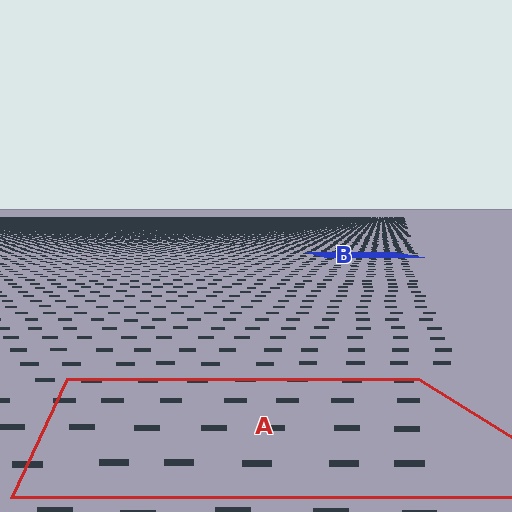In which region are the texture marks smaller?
The texture marks are smaller in region B, because it is farther away.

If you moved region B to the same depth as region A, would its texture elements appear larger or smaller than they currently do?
They would appear larger. At a closer depth, the same texture elements are projected at a bigger on-screen size.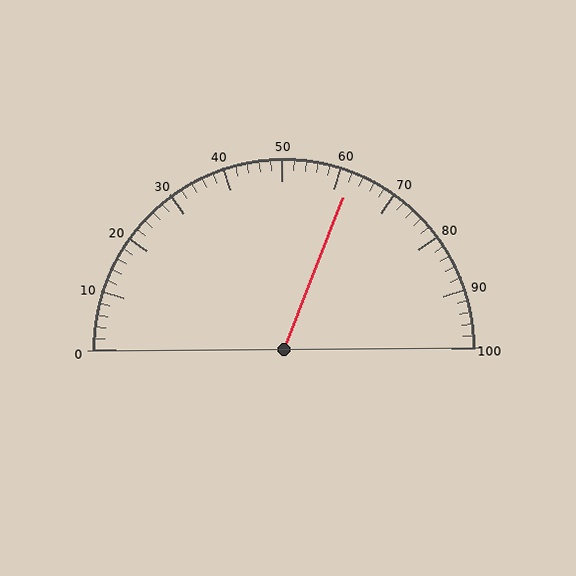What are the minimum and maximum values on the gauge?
The gauge ranges from 0 to 100.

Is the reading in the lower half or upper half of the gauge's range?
The reading is in the upper half of the range (0 to 100).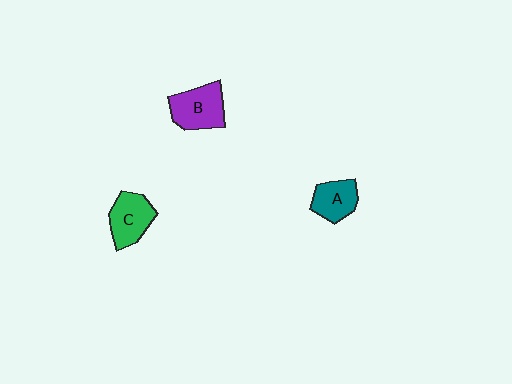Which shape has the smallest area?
Shape A (teal).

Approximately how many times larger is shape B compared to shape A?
Approximately 1.4 times.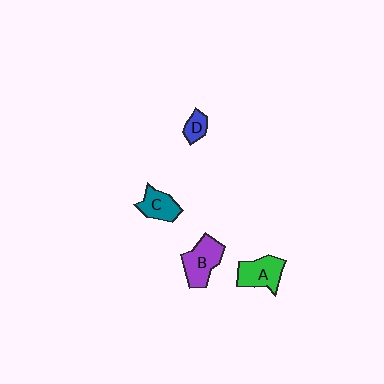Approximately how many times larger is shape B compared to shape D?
Approximately 2.5 times.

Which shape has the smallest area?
Shape D (blue).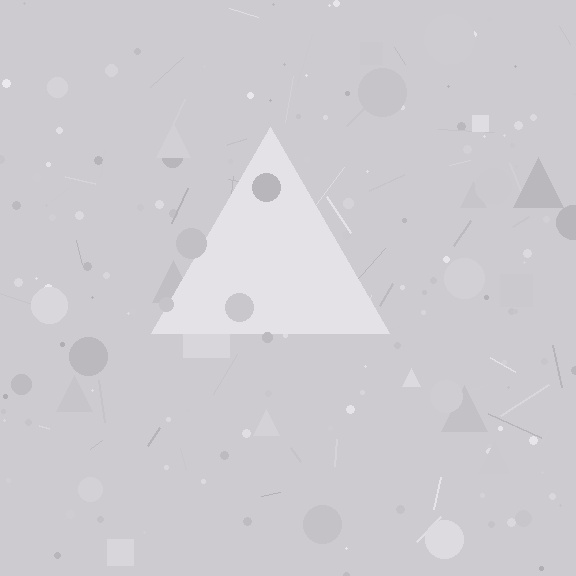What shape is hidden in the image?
A triangle is hidden in the image.